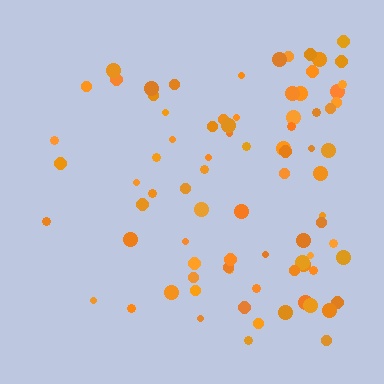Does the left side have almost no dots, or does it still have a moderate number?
Still a moderate number, just noticeably fewer than the right.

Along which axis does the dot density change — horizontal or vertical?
Horizontal.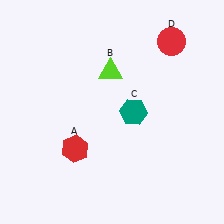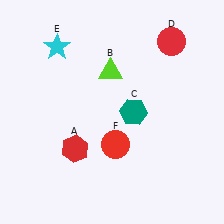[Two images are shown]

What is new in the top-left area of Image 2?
A cyan star (E) was added in the top-left area of Image 2.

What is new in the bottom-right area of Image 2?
A red circle (F) was added in the bottom-right area of Image 2.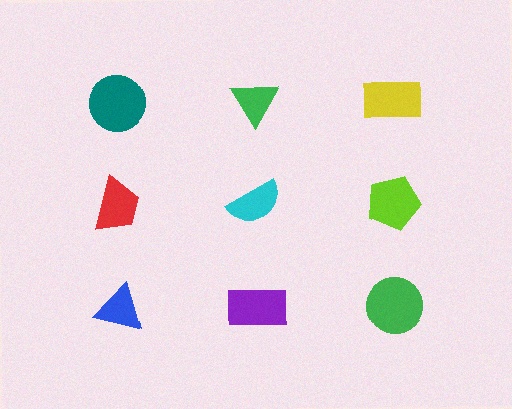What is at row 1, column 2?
A green triangle.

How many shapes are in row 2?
3 shapes.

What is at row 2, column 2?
A cyan semicircle.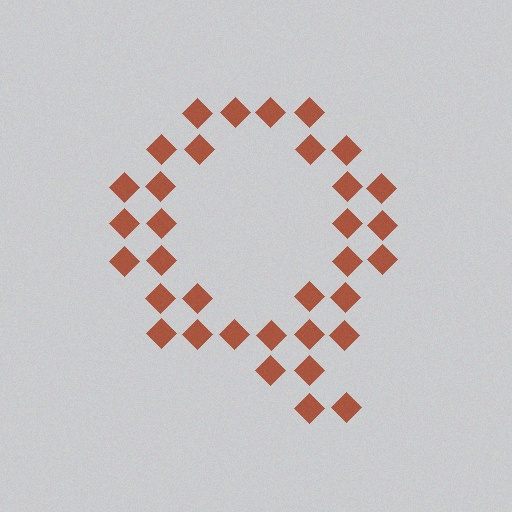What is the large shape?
The large shape is the letter Q.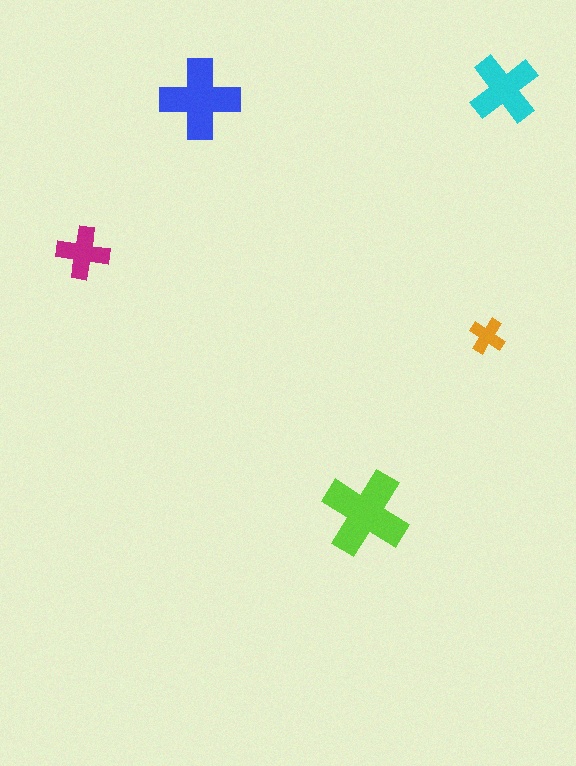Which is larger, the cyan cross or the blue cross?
The blue one.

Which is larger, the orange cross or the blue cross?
The blue one.